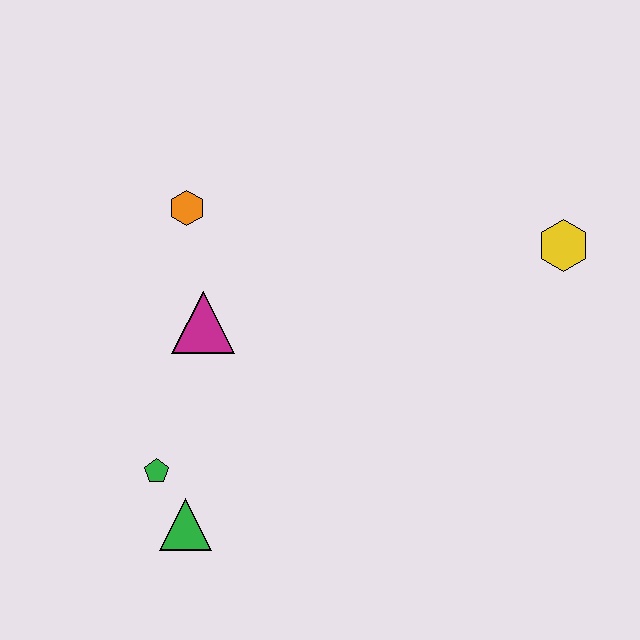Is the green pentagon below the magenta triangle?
Yes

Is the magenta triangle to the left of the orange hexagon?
No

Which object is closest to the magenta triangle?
The orange hexagon is closest to the magenta triangle.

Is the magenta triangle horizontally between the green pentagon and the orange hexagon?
No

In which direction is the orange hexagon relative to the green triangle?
The orange hexagon is above the green triangle.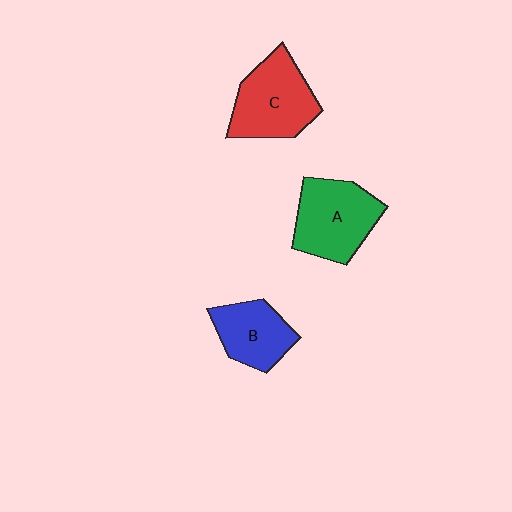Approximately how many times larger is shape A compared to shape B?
Approximately 1.3 times.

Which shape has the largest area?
Shape A (green).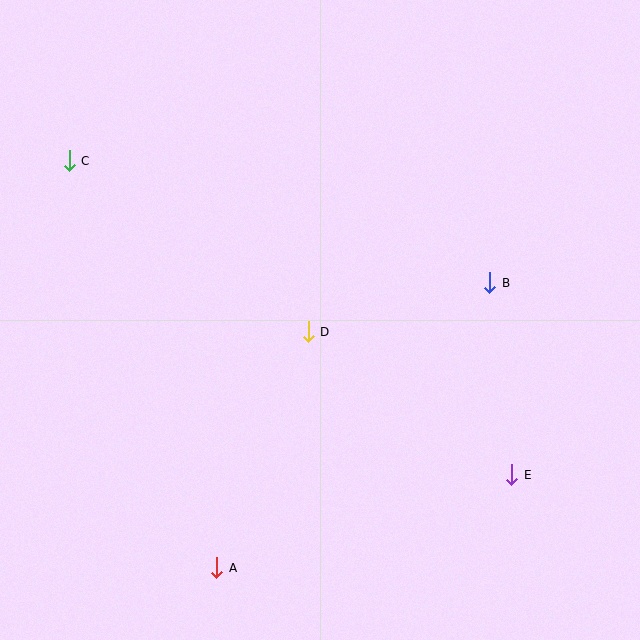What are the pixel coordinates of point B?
Point B is at (490, 283).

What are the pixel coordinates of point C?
Point C is at (69, 161).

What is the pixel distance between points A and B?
The distance between A and B is 395 pixels.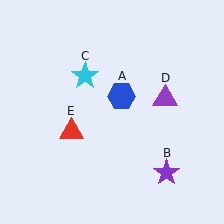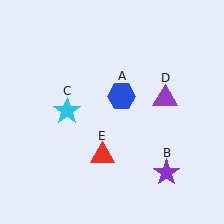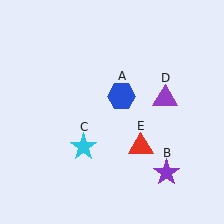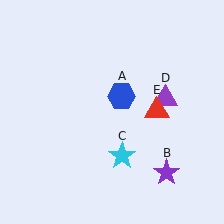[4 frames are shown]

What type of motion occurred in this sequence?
The cyan star (object C), red triangle (object E) rotated counterclockwise around the center of the scene.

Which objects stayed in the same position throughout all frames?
Blue hexagon (object A) and purple star (object B) and purple triangle (object D) remained stationary.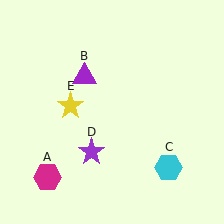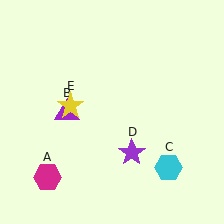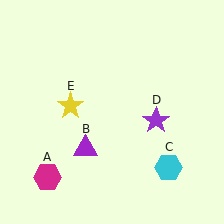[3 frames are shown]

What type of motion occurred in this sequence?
The purple triangle (object B), purple star (object D) rotated counterclockwise around the center of the scene.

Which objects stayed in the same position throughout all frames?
Magenta hexagon (object A) and cyan hexagon (object C) and yellow star (object E) remained stationary.